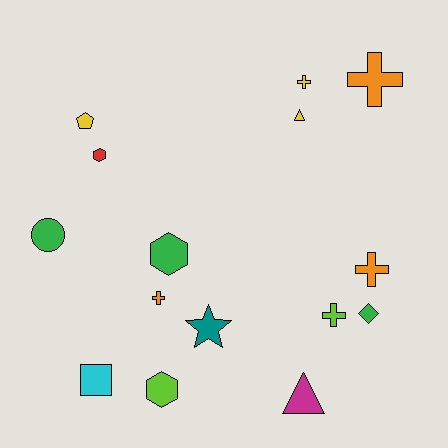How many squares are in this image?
There is 1 square.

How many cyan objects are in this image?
There is 1 cyan object.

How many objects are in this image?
There are 15 objects.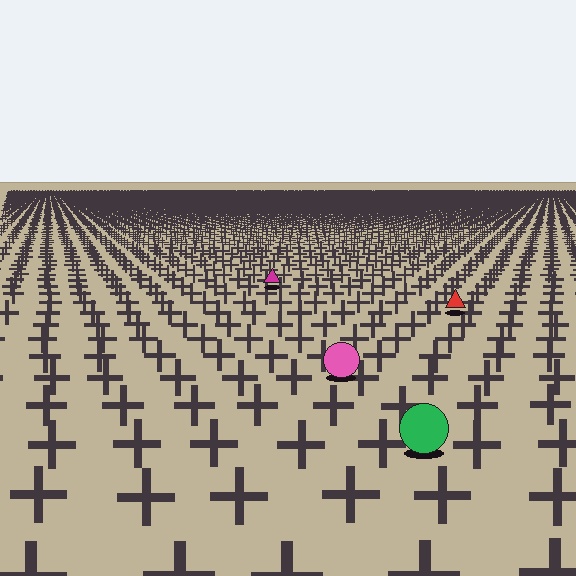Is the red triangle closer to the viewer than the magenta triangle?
Yes. The red triangle is closer — you can tell from the texture gradient: the ground texture is coarser near it.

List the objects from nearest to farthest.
From nearest to farthest: the green circle, the pink circle, the red triangle, the magenta triangle.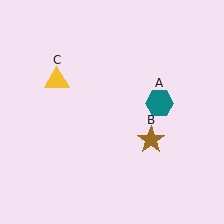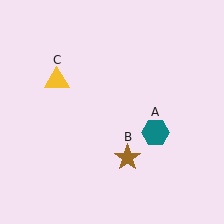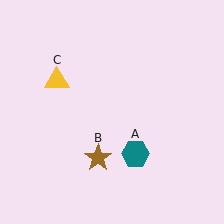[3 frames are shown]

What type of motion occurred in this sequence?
The teal hexagon (object A), brown star (object B) rotated clockwise around the center of the scene.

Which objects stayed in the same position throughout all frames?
Yellow triangle (object C) remained stationary.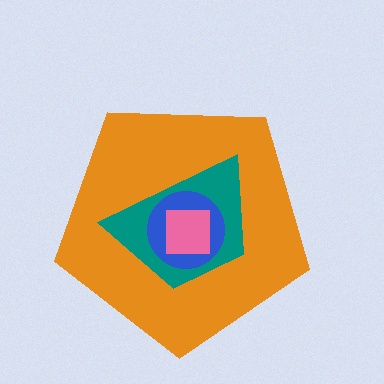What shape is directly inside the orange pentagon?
The teal trapezoid.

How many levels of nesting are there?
4.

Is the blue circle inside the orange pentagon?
Yes.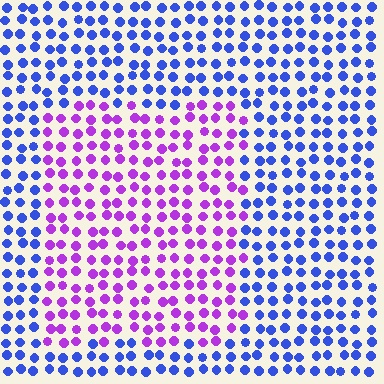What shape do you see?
I see a rectangle.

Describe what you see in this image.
The image is filled with small blue elements in a uniform arrangement. A rectangle-shaped region is visible where the elements are tinted to a slightly different hue, forming a subtle color boundary.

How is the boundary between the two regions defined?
The boundary is defined purely by a slight shift in hue (about 55 degrees). Spacing, size, and orientation are identical on both sides.